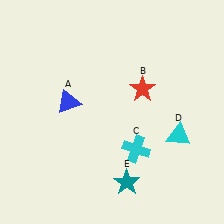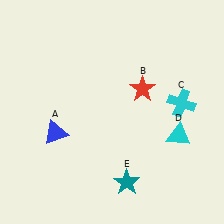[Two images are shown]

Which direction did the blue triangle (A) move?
The blue triangle (A) moved down.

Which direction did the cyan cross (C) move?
The cyan cross (C) moved up.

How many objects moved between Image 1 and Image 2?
2 objects moved between the two images.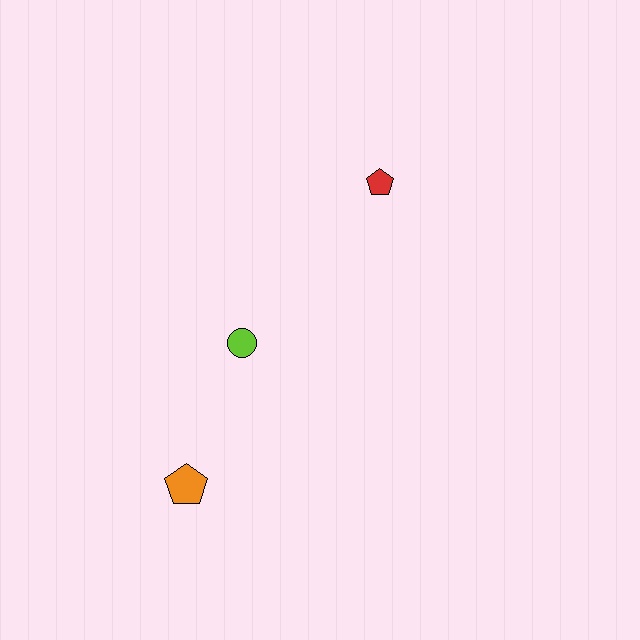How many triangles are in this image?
There are no triangles.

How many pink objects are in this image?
There are no pink objects.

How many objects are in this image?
There are 3 objects.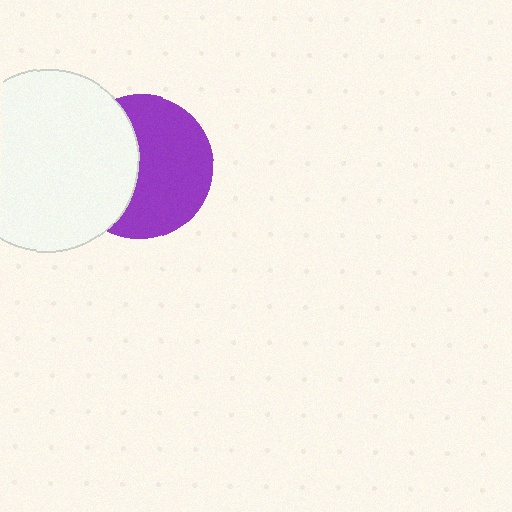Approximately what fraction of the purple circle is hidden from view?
Roughly 41% of the purple circle is hidden behind the white circle.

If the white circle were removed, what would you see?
You would see the complete purple circle.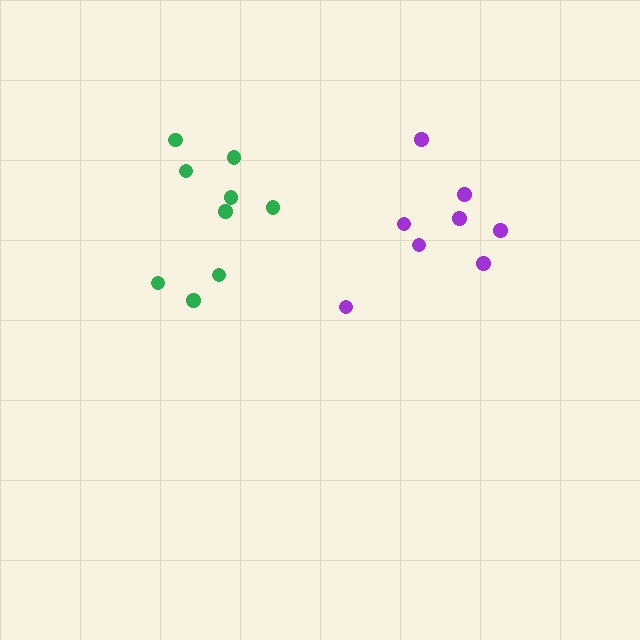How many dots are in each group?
Group 1: 8 dots, Group 2: 9 dots (17 total).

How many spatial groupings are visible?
There are 2 spatial groupings.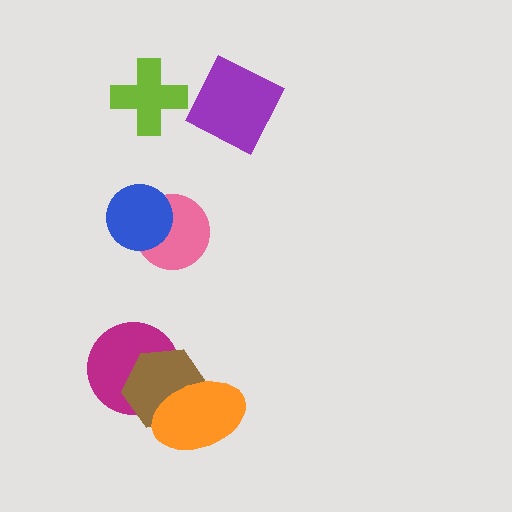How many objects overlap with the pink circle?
1 object overlaps with the pink circle.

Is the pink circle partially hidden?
Yes, it is partially covered by another shape.